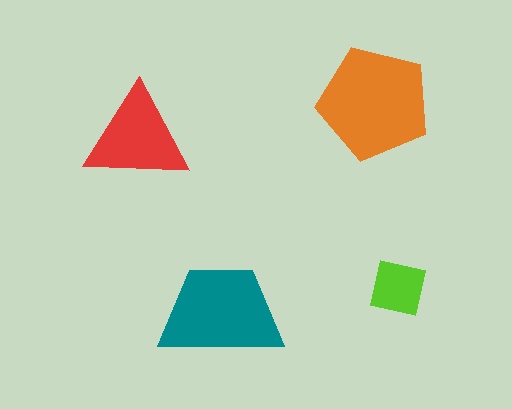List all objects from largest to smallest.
The orange pentagon, the teal trapezoid, the red triangle, the lime square.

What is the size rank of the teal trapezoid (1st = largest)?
2nd.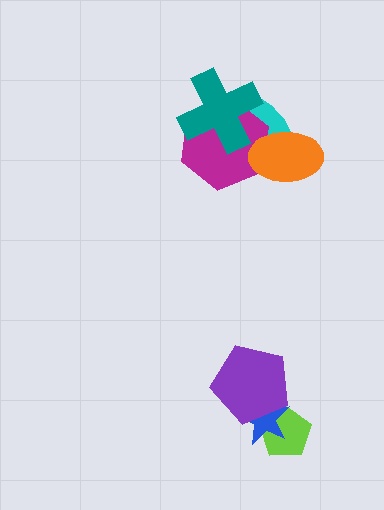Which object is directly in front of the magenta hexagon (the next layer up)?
The orange ellipse is directly in front of the magenta hexagon.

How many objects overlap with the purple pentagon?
2 objects overlap with the purple pentagon.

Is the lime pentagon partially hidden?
Yes, it is partially covered by another shape.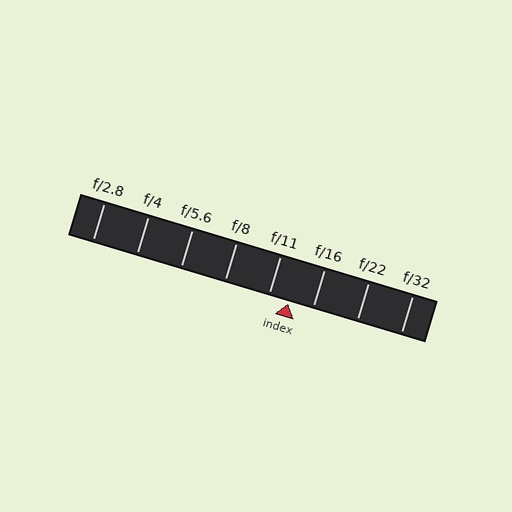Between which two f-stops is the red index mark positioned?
The index mark is between f/11 and f/16.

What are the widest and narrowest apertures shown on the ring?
The widest aperture shown is f/2.8 and the narrowest is f/32.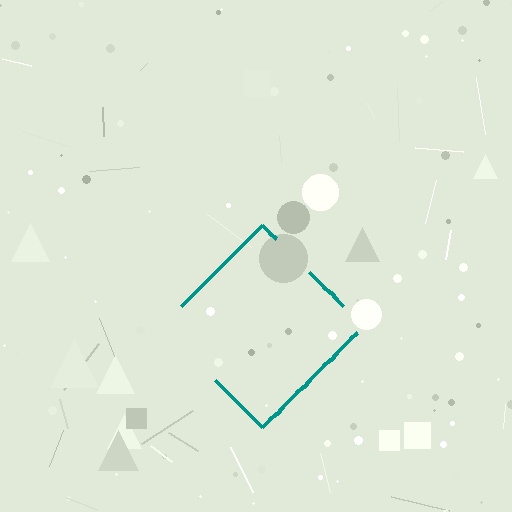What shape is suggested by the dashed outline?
The dashed outline suggests a diamond.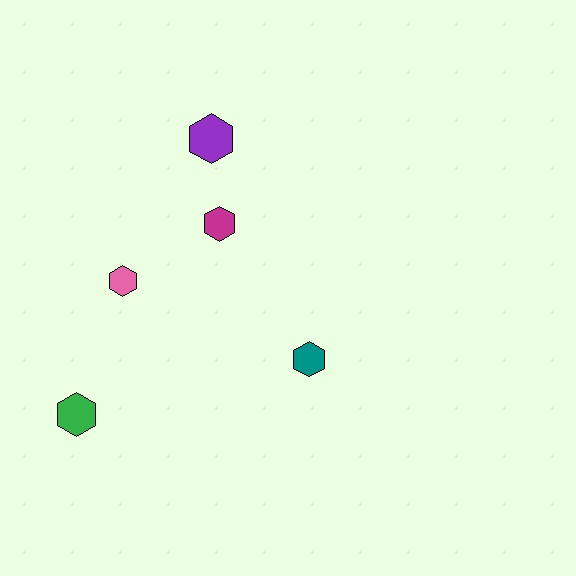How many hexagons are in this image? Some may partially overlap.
There are 5 hexagons.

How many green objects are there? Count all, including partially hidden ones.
There is 1 green object.